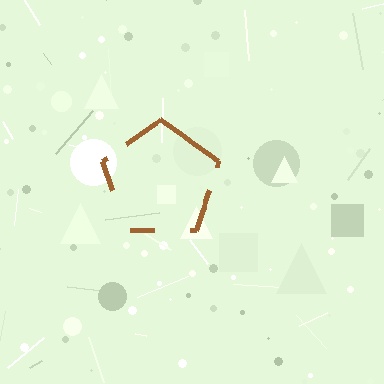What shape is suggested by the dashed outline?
The dashed outline suggests a pentagon.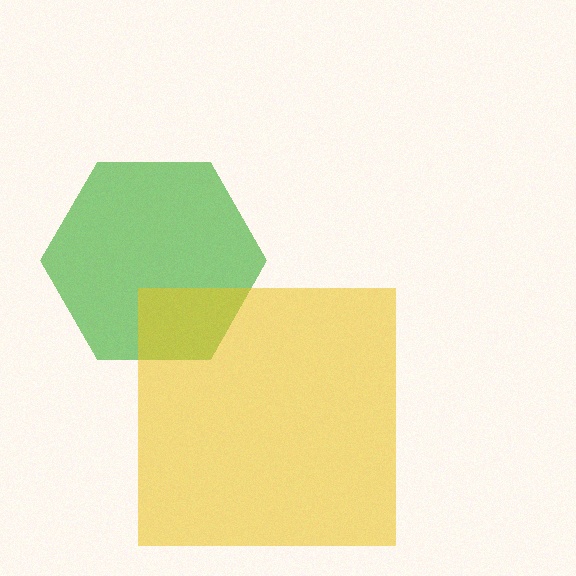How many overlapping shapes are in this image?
There are 2 overlapping shapes in the image.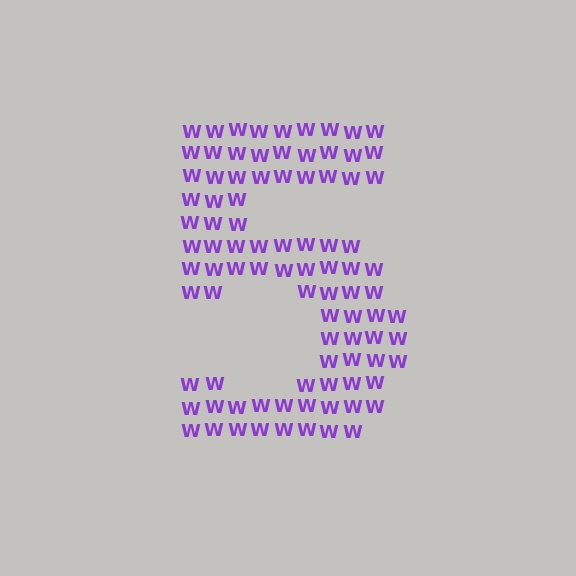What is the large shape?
The large shape is the digit 5.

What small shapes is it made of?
It is made of small letter W's.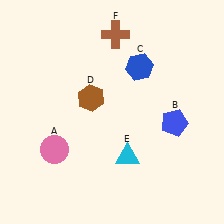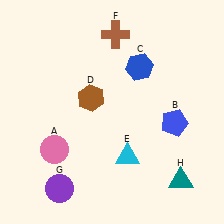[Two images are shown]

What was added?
A purple circle (G), a teal triangle (H) were added in Image 2.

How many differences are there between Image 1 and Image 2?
There are 2 differences between the two images.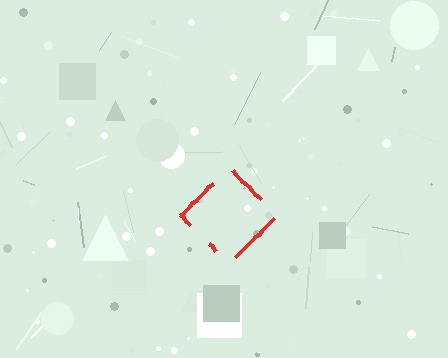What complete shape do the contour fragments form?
The contour fragments form a diamond.